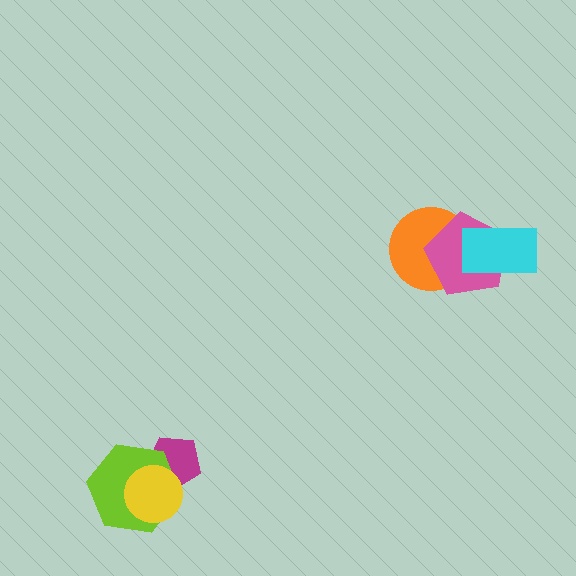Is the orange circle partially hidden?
Yes, it is partially covered by another shape.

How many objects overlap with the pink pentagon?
2 objects overlap with the pink pentagon.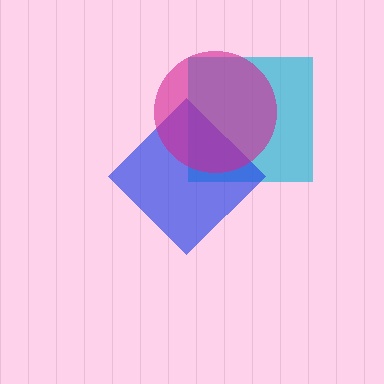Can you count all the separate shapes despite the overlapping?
Yes, there are 3 separate shapes.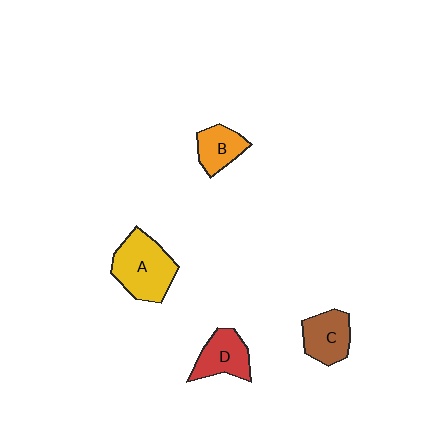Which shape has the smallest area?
Shape B (orange).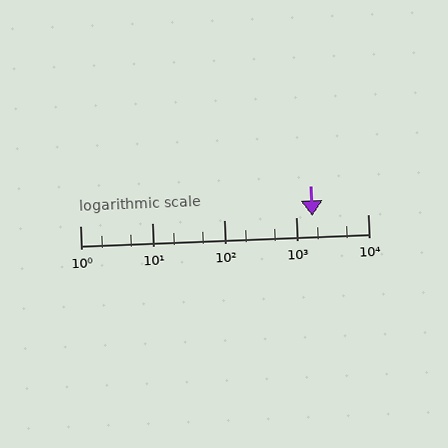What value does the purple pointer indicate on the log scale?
The pointer indicates approximately 1700.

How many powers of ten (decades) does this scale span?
The scale spans 4 decades, from 1 to 10000.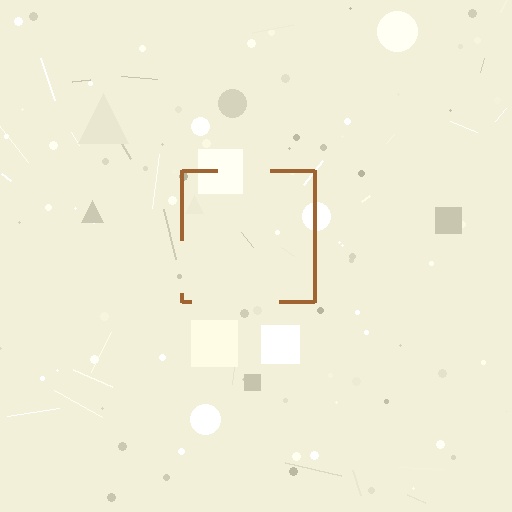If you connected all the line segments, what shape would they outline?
They would outline a square.